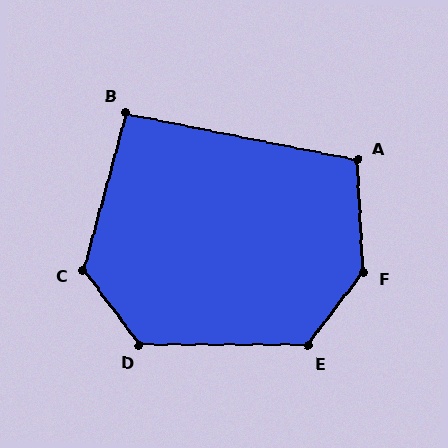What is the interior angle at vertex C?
Approximately 128 degrees (obtuse).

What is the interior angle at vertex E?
Approximately 127 degrees (obtuse).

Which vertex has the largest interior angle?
F, at approximately 139 degrees.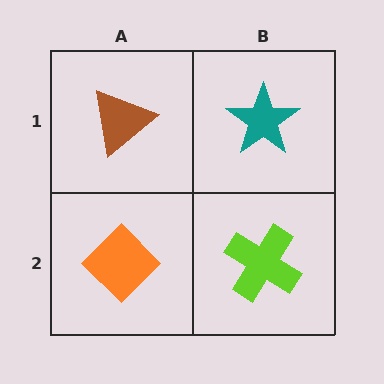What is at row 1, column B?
A teal star.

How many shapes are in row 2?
2 shapes.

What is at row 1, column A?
A brown triangle.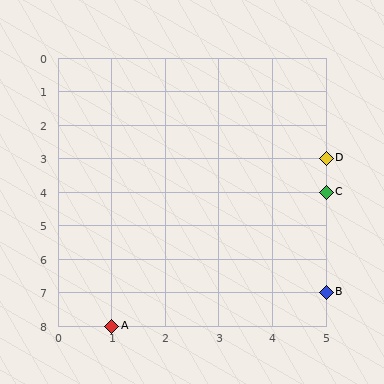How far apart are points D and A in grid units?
Points D and A are 4 columns and 5 rows apart (about 6.4 grid units diagonally).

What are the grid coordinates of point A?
Point A is at grid coordinates (1, 8).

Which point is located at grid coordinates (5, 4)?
Point C is at (5, 4).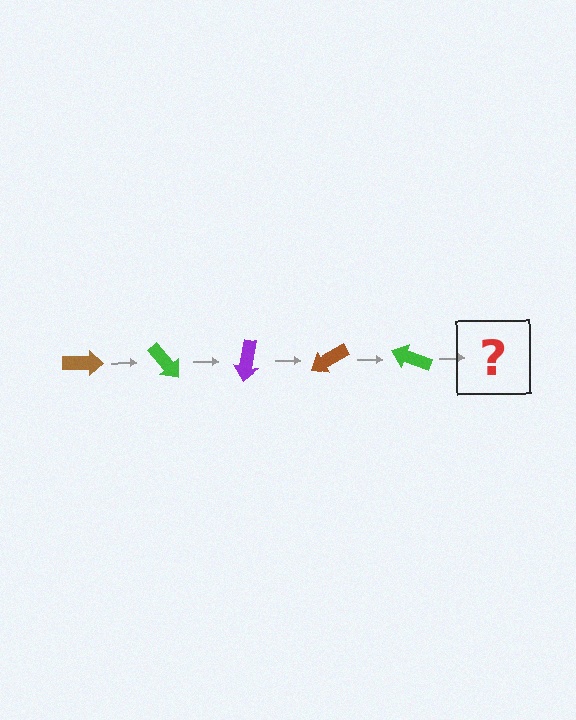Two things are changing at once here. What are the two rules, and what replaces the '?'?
The two rules are that it rotates 50 degrees each step and the color cycles through brown, green, and purple. The '?' should be a purple arrow, rotated 250 degrees from the start.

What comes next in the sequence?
The next element should be a purple arrow, rotated 250 degrees from the start.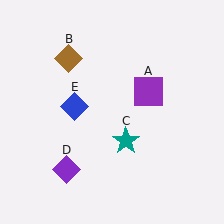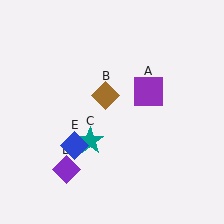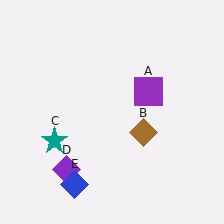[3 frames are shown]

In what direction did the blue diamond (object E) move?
The blue diamond (object E) moved down.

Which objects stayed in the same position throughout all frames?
Purple square (object A) and purple diamond (object D) remained stationary.